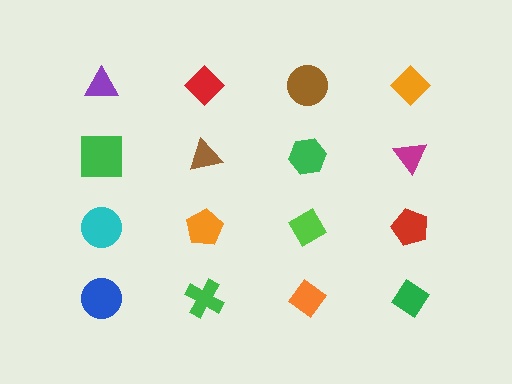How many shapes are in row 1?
4 shapes.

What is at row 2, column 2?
A brown triangle.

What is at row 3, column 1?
A cyan circle.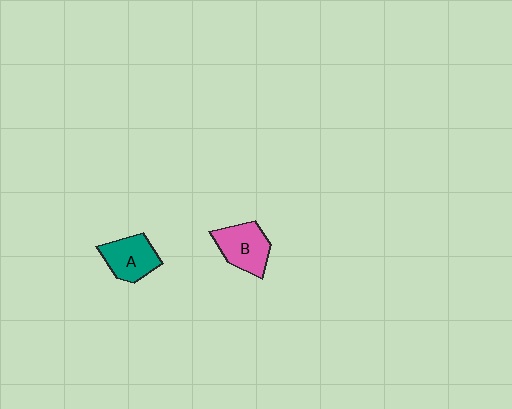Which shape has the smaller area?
Shape A (teal).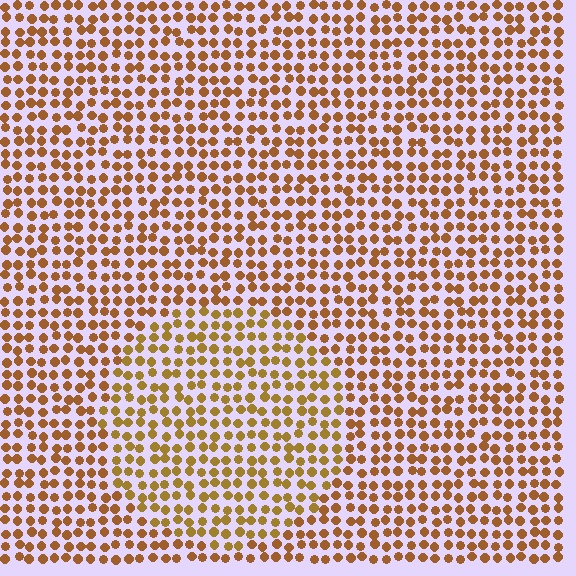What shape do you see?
I see a circle.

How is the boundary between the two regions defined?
The boundary is defined purely by a slight shift in hue (about 18 degrees). Spacing, size, and orientation are identical on both sides.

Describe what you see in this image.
The image is filled with small brown elements in a uniform arrangement. A circle-shaped region is visible where the elements are tinted to a slightly different hue, forming a subtle color boundary.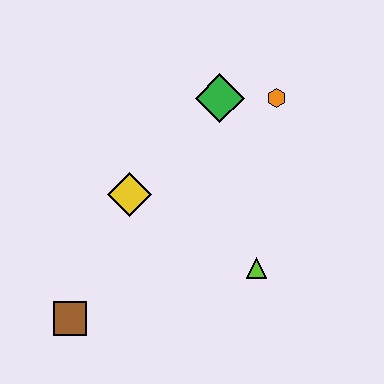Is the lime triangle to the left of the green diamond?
No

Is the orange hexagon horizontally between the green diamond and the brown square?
No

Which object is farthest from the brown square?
The orange hexagon is farthest from the brown square.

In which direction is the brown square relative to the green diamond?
The brown square is below the green diamond.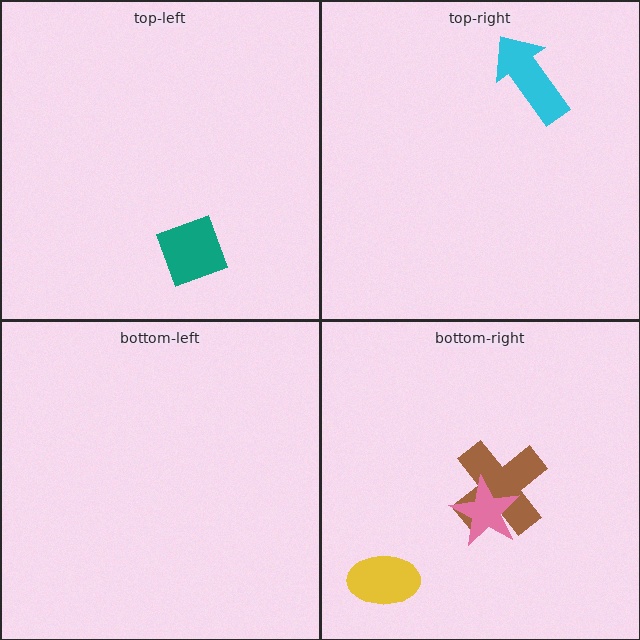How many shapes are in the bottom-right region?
3.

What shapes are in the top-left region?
The teal diamond.